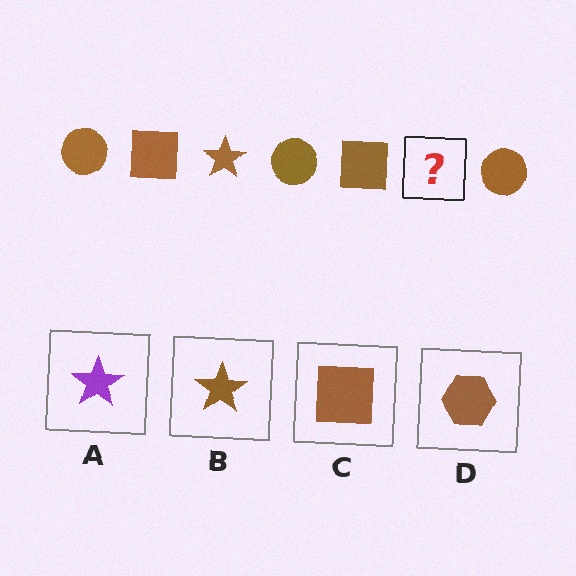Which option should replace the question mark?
Option B.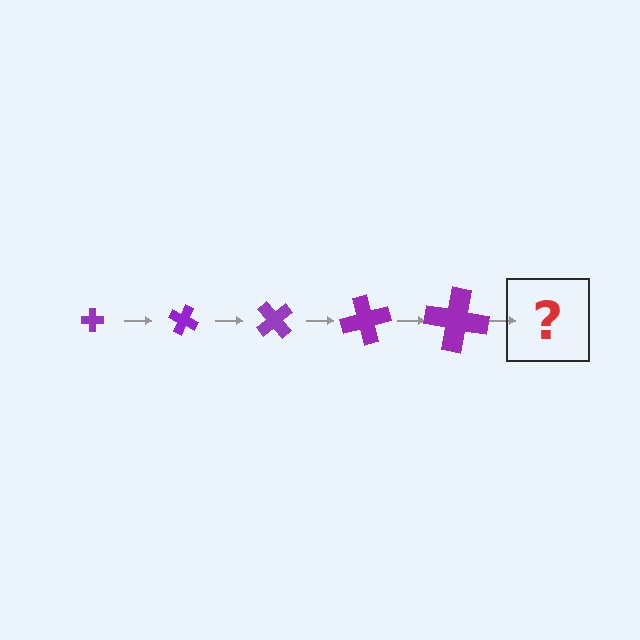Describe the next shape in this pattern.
It should be a cross, larger than the previous one and rotated 125 degrees from the start.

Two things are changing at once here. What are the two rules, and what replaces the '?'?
The two rules are that the cross grows larger each step and it rotates 25 degrees each step. The '?' should be a cross, larger than the previous one and rotated 125 degrees from the start.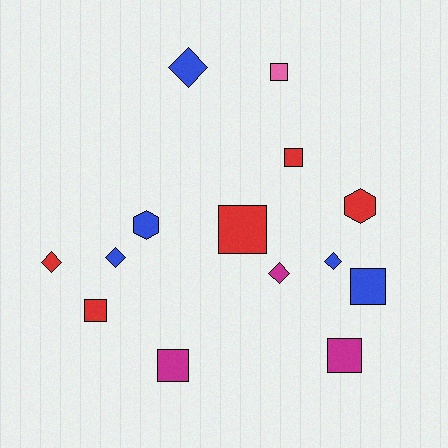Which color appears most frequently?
Blue, with 5 objects.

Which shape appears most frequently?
Square, with 7 objects.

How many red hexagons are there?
There is 1 red hexagon.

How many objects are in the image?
There are 14 objects.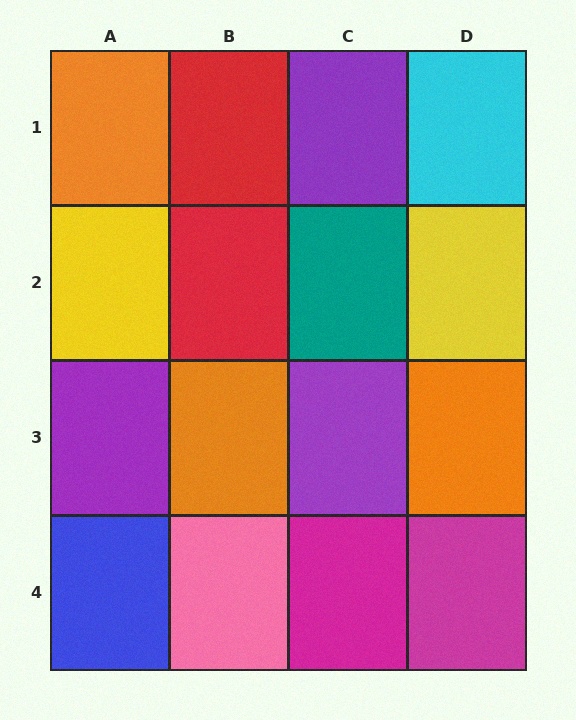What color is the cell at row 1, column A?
Orange.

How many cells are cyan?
1 cell is cyan.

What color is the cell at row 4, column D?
Magenta.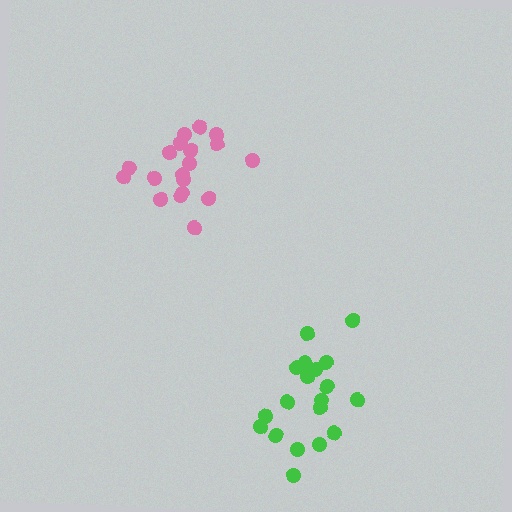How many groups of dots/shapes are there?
There are 2 groups.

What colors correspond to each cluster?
The clusters are colored: pink, green.